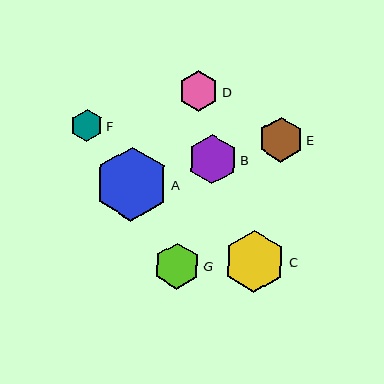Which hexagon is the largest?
Hexagon A is the largest with a size of approximately 74 pixels.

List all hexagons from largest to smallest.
From largest to smallest: A, C, B, G, E, D, F.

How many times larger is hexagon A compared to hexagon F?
Hexagon A is approximately 2.3 times the size of hexagon F.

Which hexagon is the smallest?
Hexagon F is the smallest with a size of approximately 32 pixels.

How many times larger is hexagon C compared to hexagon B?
Hexagon C is approximately 1.3 times the size of hexagon B.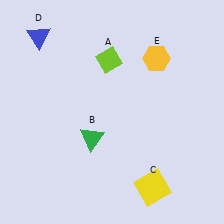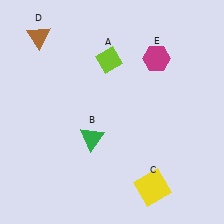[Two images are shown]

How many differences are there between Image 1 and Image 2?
There are 2 differences between the two images.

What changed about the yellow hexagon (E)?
In Image 1, E is yellow. In Image 2, it changed to magenta.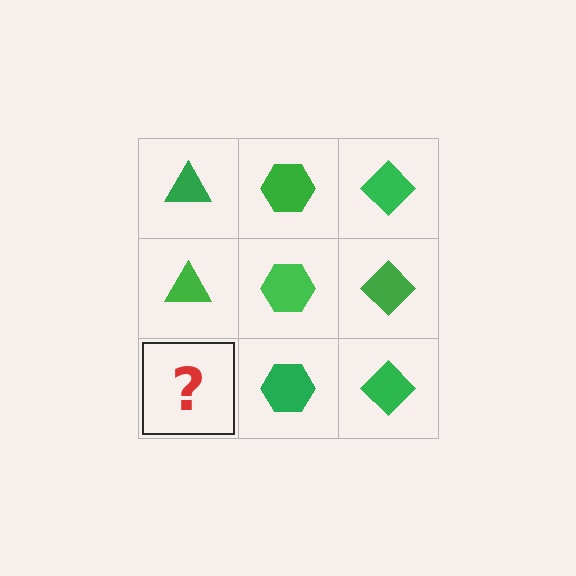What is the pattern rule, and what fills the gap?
The rule is that each column has a consistent shape. The gap should be filled with a green triangle.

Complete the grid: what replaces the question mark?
The question mark should be replaced with a green triangle.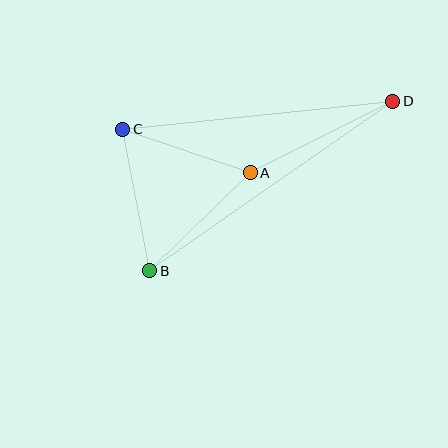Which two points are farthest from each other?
Points B and D are farthest from each other.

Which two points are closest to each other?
Points A and C are closest to each other.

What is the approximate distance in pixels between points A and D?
The distance between A and D is approximately 159 pixels.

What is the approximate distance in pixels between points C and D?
The distance between C and D is approximately 271 pixels.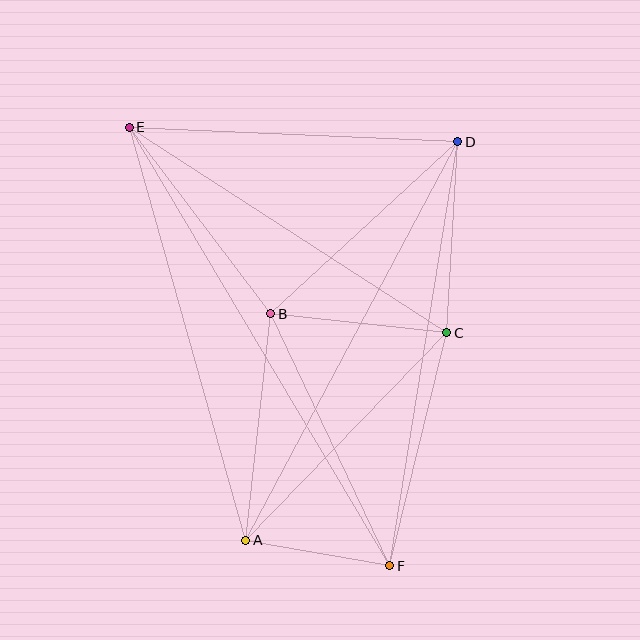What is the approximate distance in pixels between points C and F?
The distance between C and F is approximately 240 pixels.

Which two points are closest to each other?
Points A and F are closest to each other.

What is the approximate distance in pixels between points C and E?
The distance between C and E is approximately 378 pixels.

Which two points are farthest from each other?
Points E and F are farthest from each other.